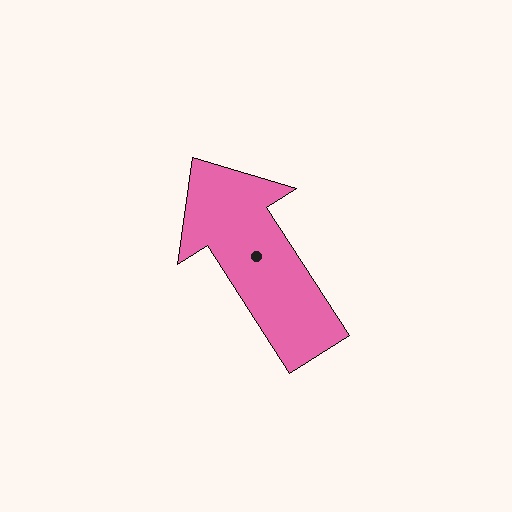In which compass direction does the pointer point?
Northwest.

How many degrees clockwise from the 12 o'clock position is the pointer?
Approximately 327 degrees.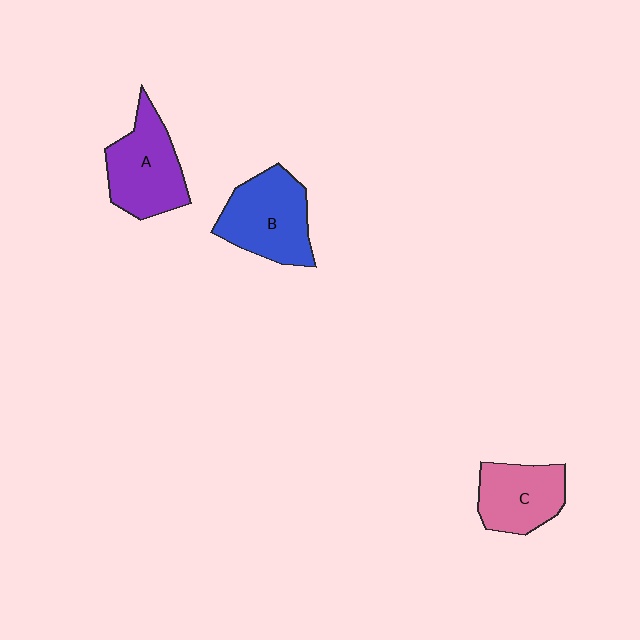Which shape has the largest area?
Shape B (blue).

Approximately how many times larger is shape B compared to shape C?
Approximately 1.3 times.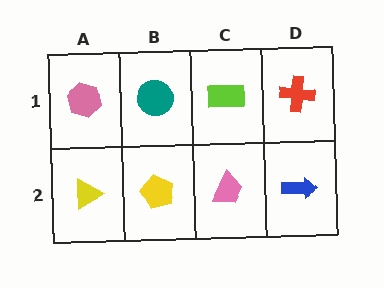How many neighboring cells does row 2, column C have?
3.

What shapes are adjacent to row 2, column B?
A teal circle (row 1, column B), a yellow triangle (row 2, column A), a pink trapezoid (row 2, column C).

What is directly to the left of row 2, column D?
A pink trapezoid.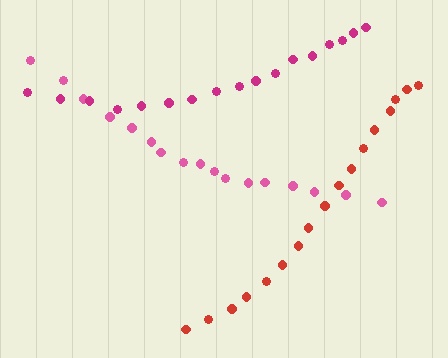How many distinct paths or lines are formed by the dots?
There are 3 distinct paths.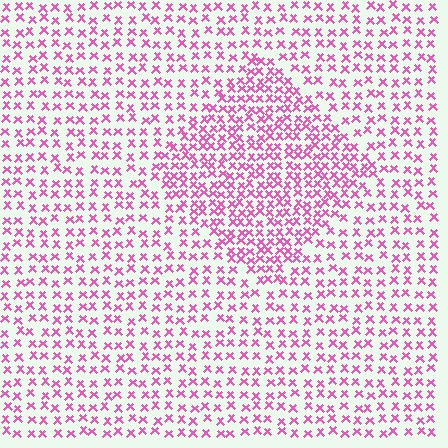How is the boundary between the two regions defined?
The boundary is defined by a change in element density (approximately 1.8x ratio). All elements are the same color, size, and shape.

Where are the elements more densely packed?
The elements are more densely packed inside the diamond boundary.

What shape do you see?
I see a diamond.